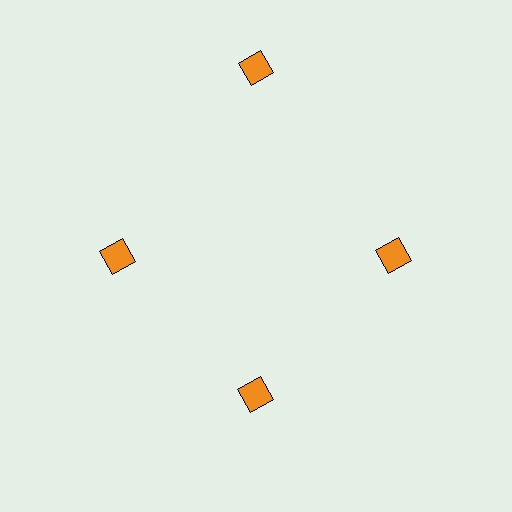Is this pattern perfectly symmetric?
No. The 4 orange diamonds are arranged in a ring, but one element near the 12 o'clock position is pushed outward from the center, breaking the 4-fold rotational symmetry.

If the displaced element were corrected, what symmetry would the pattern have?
It would have 4-fold rotational symmetry — the pattern would map onto itself every 90 degrees.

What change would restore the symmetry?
The symmetry would be restored by moving it inward, back onto the ring so that all 4 diamonds sit at equal angles and equal distance from the center.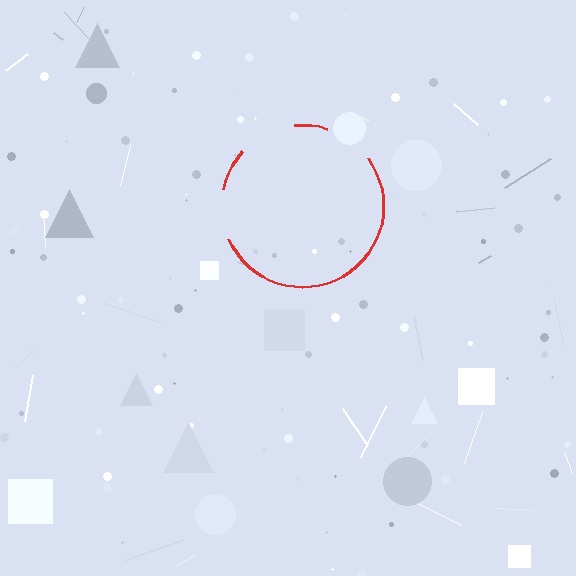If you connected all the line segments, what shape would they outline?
They would outline a circle.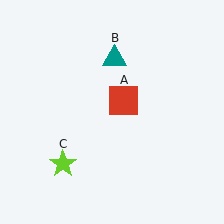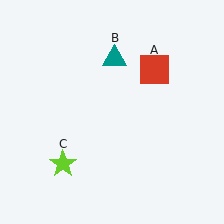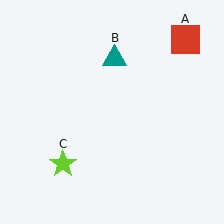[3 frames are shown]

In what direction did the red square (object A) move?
The red square (object A) moved up and to the right.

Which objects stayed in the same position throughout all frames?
Teal triangle (object B) and lime star (object C) remained stationary.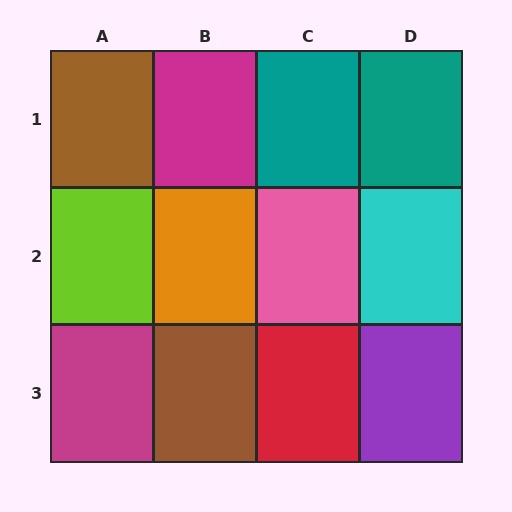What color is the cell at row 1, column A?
Brown.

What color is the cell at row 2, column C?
Pink.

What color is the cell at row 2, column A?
Lime.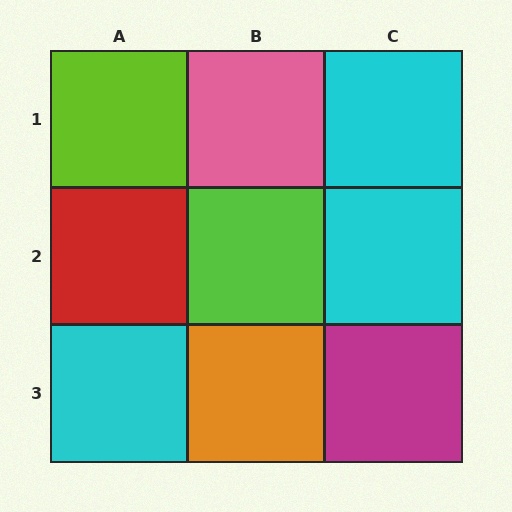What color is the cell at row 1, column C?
Cyan.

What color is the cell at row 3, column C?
Magenta.